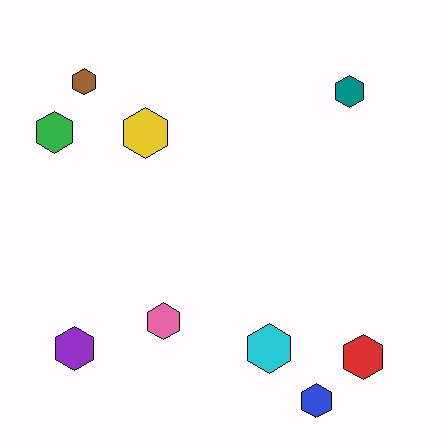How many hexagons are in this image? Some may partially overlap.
There are 9 hexagons.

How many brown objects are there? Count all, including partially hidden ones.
There is 1 brown object.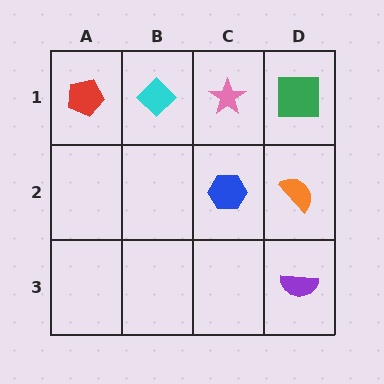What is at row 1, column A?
A red pentagon.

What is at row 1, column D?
A green square.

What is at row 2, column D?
An orange semicircle.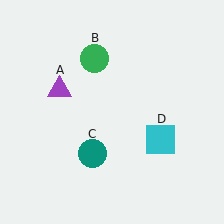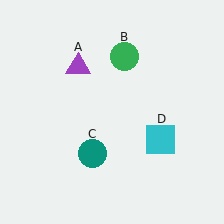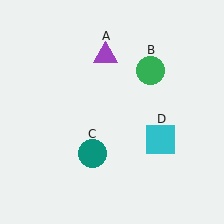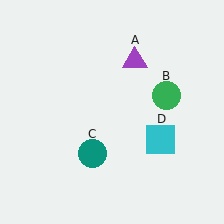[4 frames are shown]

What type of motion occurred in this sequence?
The purple triangle (object A), green circle (object B) rotated clockwise around the center of the scene.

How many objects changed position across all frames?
2 objects changed position: purple triangle (object A), green circle (object B).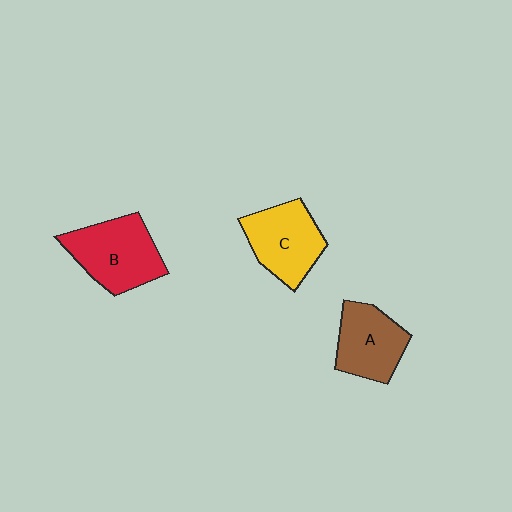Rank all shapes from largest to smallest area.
From largest to smallest: B (red), C (yellow), A (brown).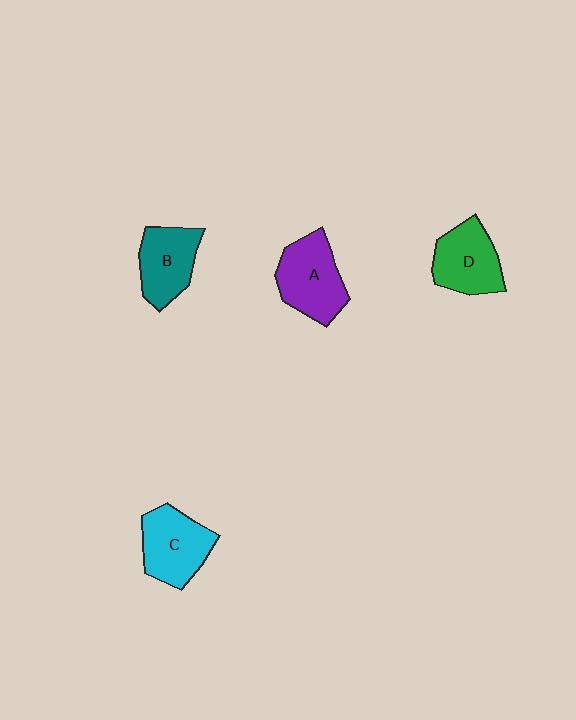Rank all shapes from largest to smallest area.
From largest to smallest: A (purple), C (cyan), D (green), B (teal).